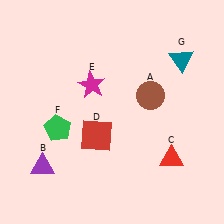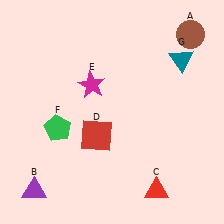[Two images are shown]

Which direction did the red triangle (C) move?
The red triangle (C) moved down.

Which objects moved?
The objects that moved are: the brown circle (A), the purple triangle (B), the red triangle (C).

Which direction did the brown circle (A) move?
The brown circle (A) moved up.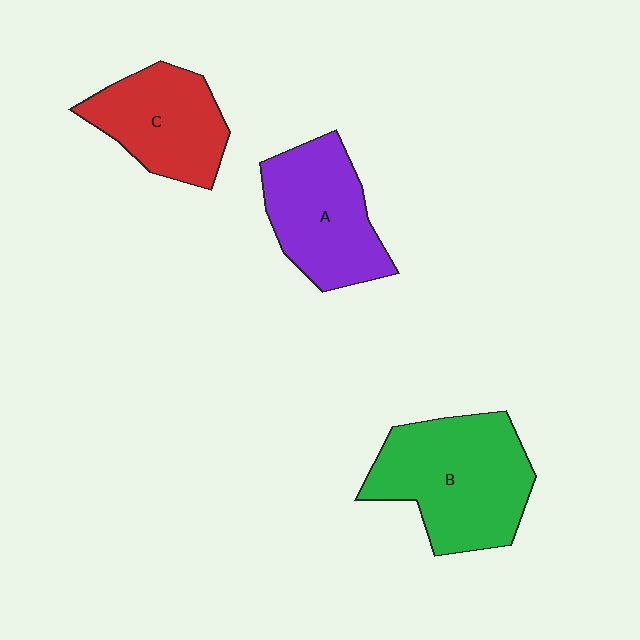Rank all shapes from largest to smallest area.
From largest to smallest: B (green), A (purple), C (red).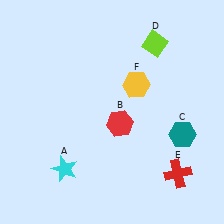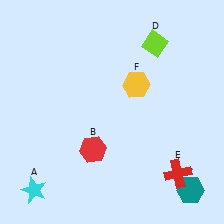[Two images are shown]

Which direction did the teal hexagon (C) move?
The teal hexagon (C) moved down.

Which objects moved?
The objects that moved are: the cyan star (A), the red hexagon (B), the teal hexagon (C).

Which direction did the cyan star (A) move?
The cyan star (A) moved left.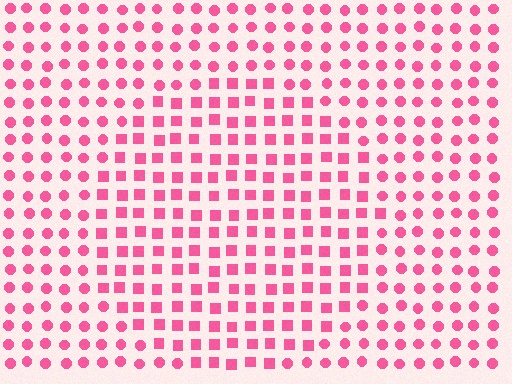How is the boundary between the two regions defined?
The boundary is defined by a change in element shape: squares inside vs. circles outside. All elements share the same color and spacing.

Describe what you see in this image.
The image is filled with small pink elements arranged in a uniform grid. A circle-shaped region contains squares, while the surrounding area contains circles. The boundary is defined purely by the change in element shape.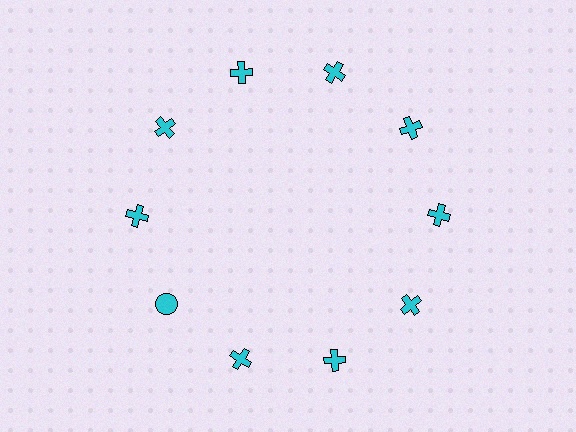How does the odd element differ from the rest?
It has a different shape: circle instead of cross.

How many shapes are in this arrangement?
There are 10 shapes arranged in a ring pattern.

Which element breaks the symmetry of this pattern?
The cyan circle at roughly the 8 o'clock position breaks the symmetry. All other shapes are cyan crosses.